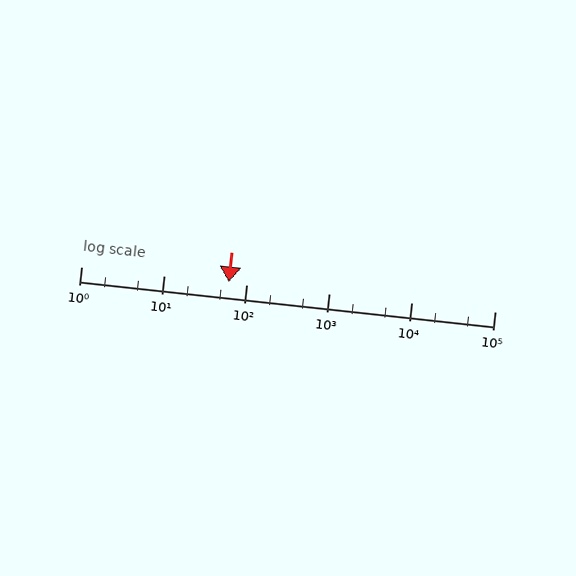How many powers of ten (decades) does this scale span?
The scale spans 5 decades, from 1 to 100000.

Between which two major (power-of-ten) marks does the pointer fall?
The pointer is between 10 and 100.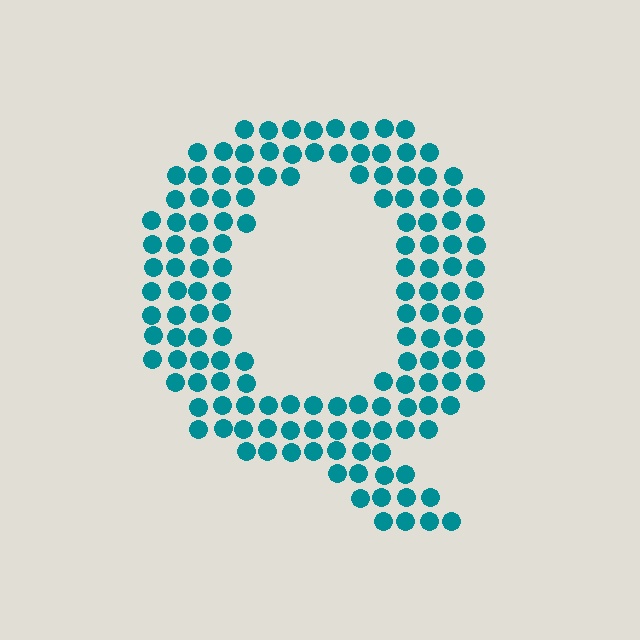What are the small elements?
The small elements are circles.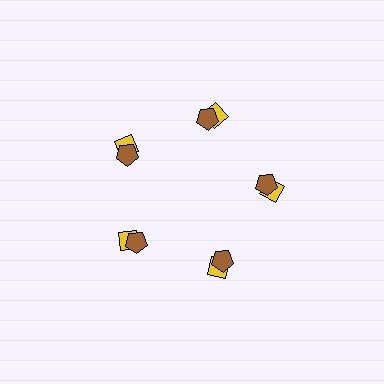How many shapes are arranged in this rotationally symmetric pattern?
There are 10 shapes, arranged in 5 groups of 2.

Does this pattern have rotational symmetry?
Yes, this pattern has 5-fold rotational symmetry. It looks the same after rotating 72 degrees around the center.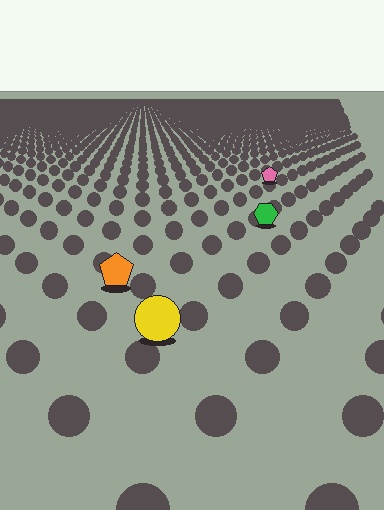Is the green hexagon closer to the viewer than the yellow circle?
No. The yellow circle is closer — you can tell from the texture gradient: the ground texture is coarser near it.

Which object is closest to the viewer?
The yellow circle is closest. The texture marks near it are larger and more spread out.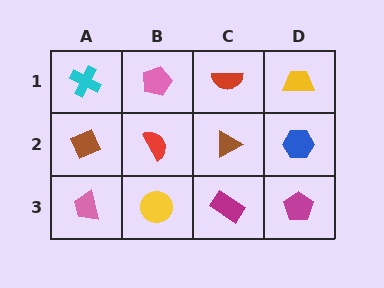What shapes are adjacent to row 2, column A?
A cyan cross (row 1, column A), a pink trapezoid (row 3, column A), a red semicircle (row 2, column B).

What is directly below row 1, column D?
A blue hexagon.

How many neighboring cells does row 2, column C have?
4.